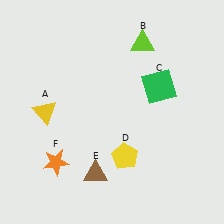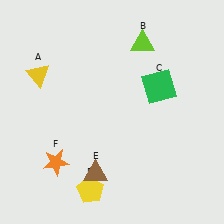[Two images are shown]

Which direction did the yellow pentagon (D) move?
The yellow pentagon (D) moved left.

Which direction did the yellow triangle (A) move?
The yellow triangle (A) moved up.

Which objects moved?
The objects that moved are: the yellow triangle (A), the yellow pentagon (D).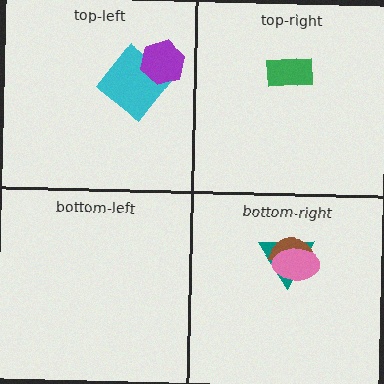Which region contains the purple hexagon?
The top-left region.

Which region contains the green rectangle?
The top-right region.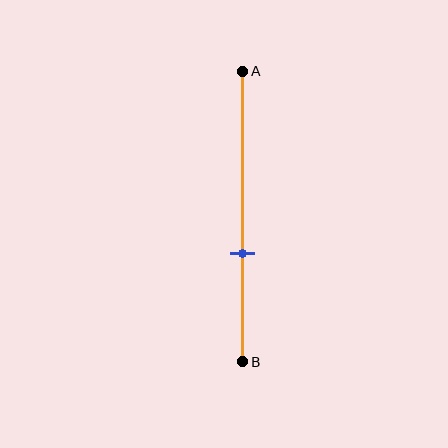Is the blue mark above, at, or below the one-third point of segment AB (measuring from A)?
The blue mark is below the one-third point of segment AB.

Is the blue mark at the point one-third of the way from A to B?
No, the mark is at about 65% from A, not at the 33% one-third point.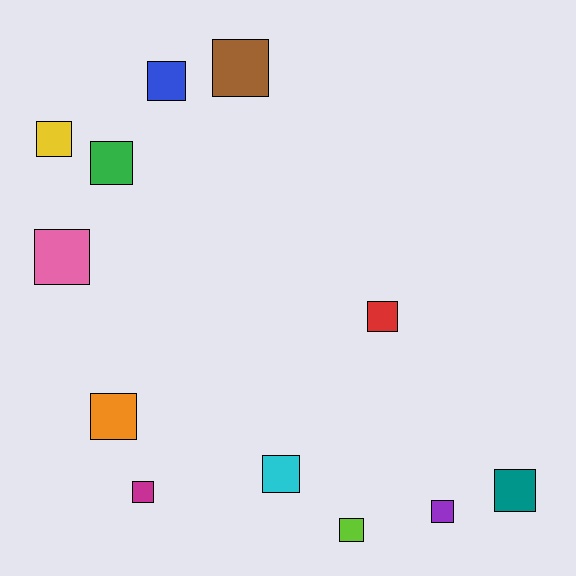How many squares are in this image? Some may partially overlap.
There are 12 squares.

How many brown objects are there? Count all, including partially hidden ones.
There is 1 brown object.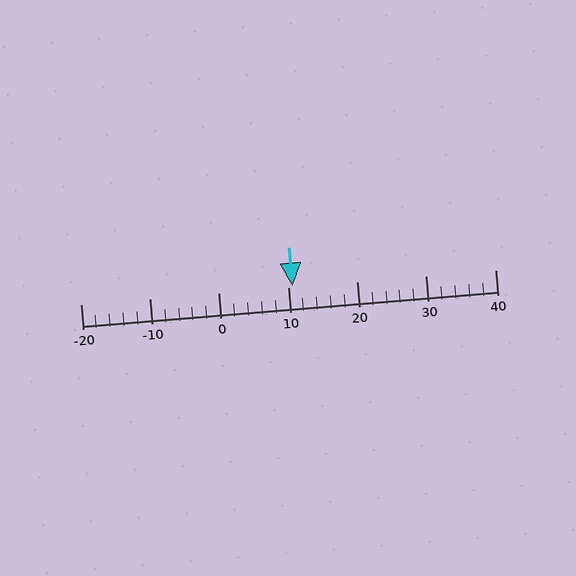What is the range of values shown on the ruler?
The ruler shows values from -20 to 40.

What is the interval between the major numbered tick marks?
The major tick marks are spaced 10 units apart.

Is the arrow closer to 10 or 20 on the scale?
The arrow is closer to 10.